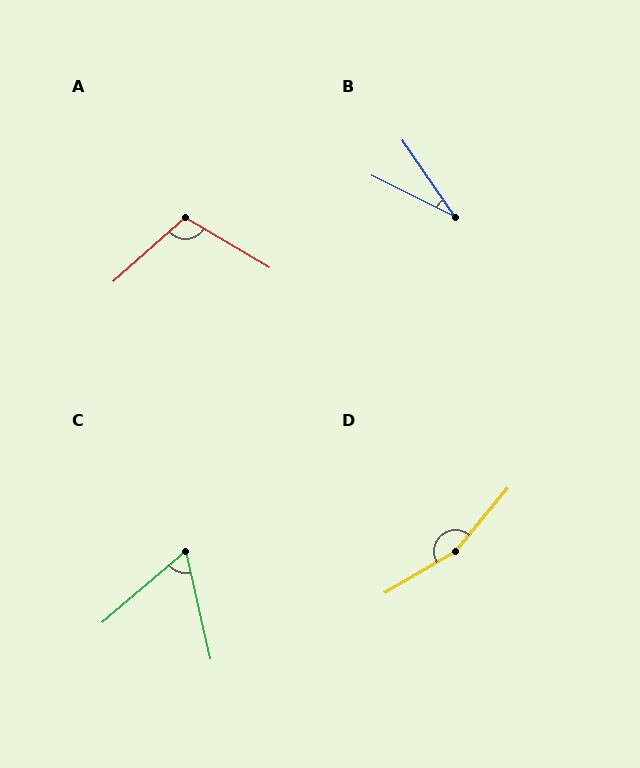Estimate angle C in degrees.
Approximately 62 degrees.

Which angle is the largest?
D, at approximately 160 degrees.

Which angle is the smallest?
B, at approximately 29 degrees.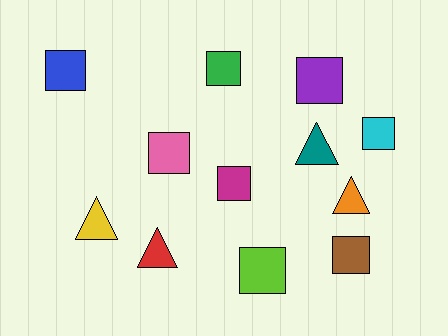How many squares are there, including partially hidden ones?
There are 8 squares.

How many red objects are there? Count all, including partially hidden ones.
There is 1 red object.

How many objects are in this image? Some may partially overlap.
There are 12 objects.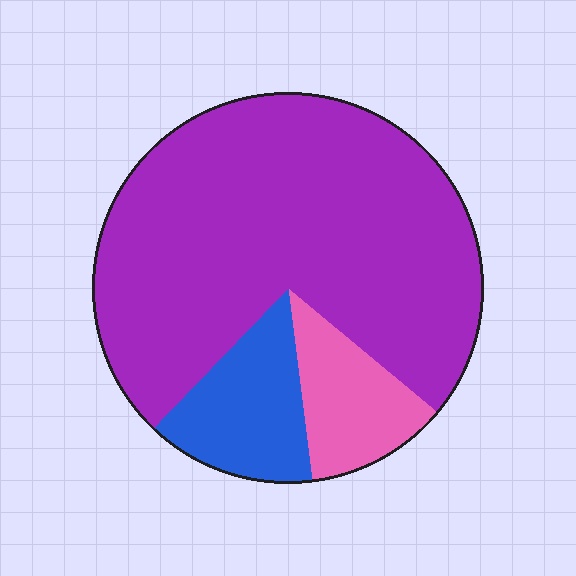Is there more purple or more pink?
Purple.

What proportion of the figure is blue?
Blue takes up about one eighth (1/8) of the figure.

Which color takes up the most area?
Purple, at roughly 75%.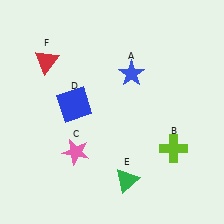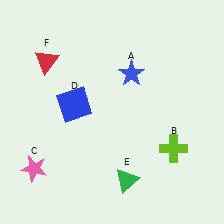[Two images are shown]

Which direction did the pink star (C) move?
The pink star (C) moved left.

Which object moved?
The pink star (C) moved left.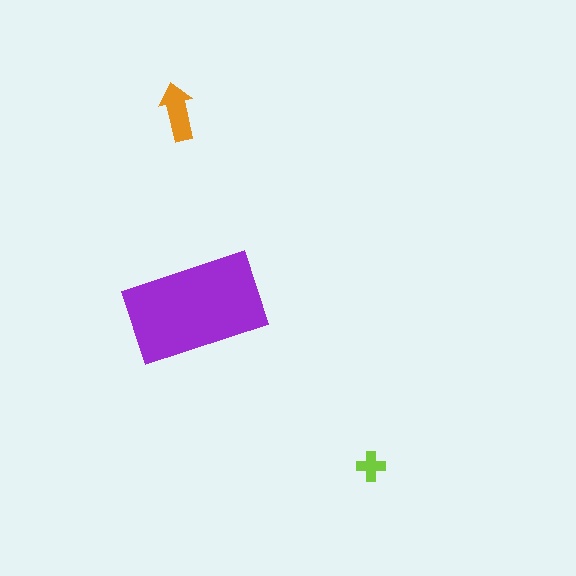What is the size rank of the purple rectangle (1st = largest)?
1st.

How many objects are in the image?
There are 3 objects in the image.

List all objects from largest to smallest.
The purple rectangle, the orange arrow, the lime cross.